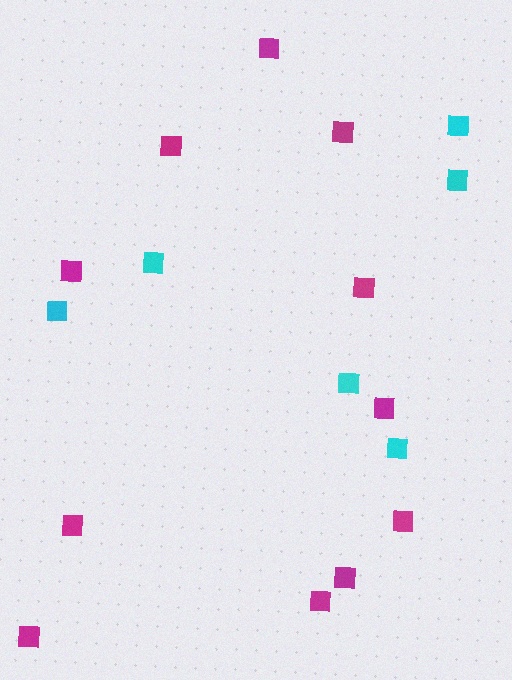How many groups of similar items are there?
There are 2 groups: one group of magenta squares (11) and one group of cyan squares (6).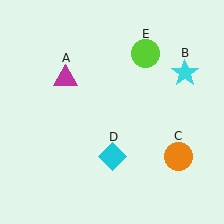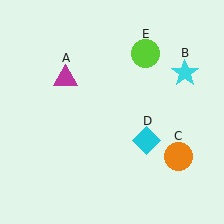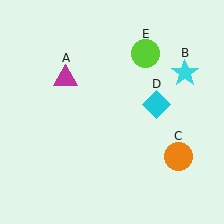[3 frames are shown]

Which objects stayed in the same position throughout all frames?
Magenta triangle (object A) and cyan star (object B) and orange circle (object C) and lime circle (object E) remained stationary.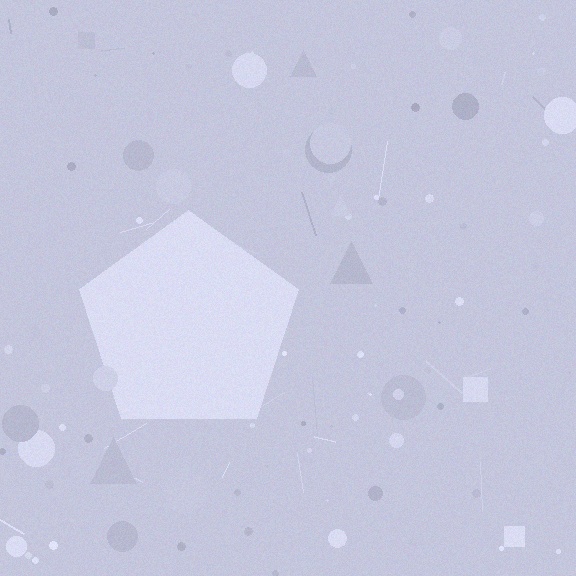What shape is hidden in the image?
A pentagon is hidden in the image.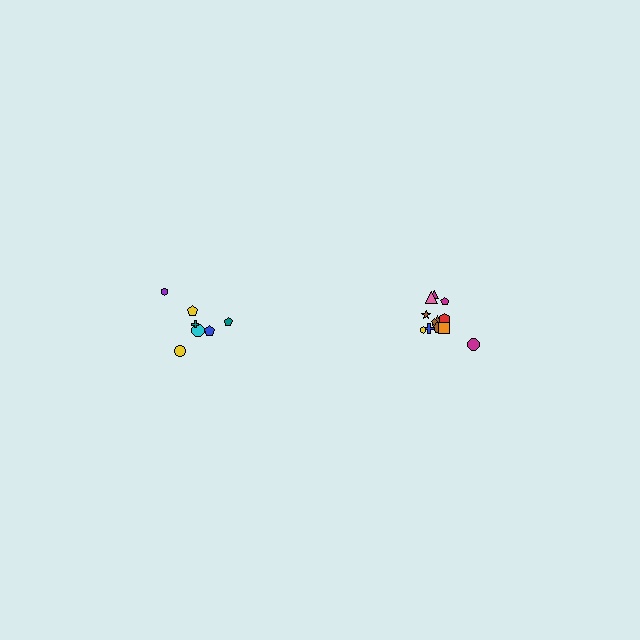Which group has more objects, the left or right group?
The right group.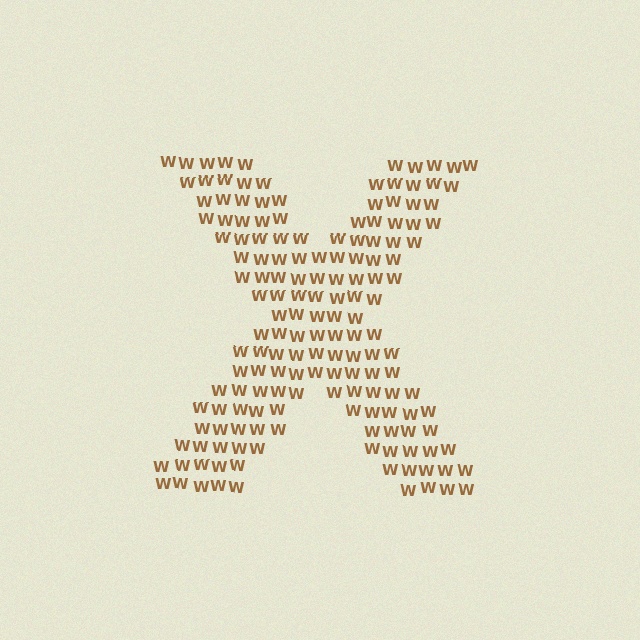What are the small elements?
The small elements are letter W's.